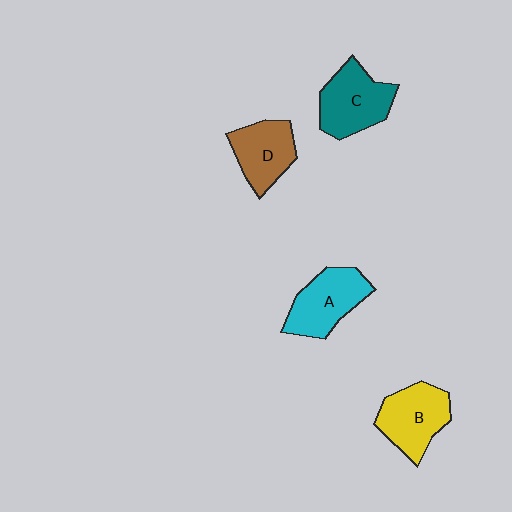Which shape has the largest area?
Shape C (teal).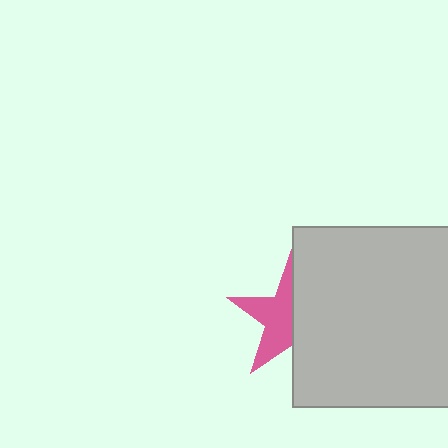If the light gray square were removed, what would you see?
You would see the complete pink star.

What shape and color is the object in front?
The object in front is a light gray square.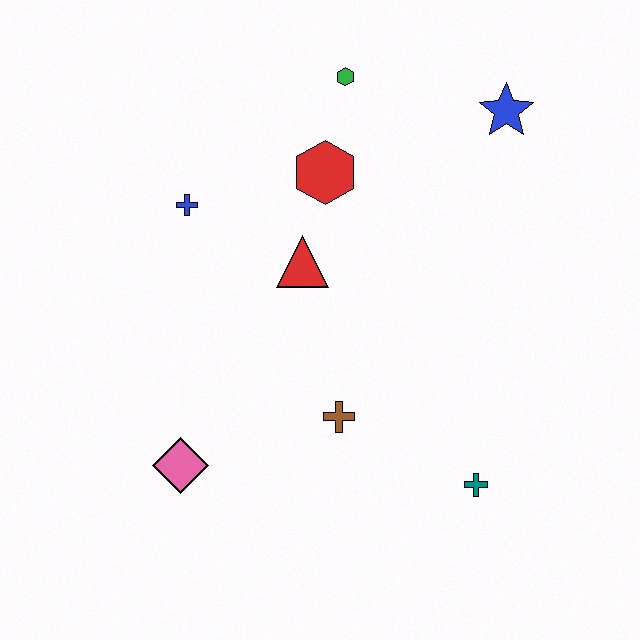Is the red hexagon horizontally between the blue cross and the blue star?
Yes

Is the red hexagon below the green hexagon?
Yes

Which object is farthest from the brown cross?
The blue star is farthest from the brown cross.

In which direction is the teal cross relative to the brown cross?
The teal cross is to the right of the brown cross.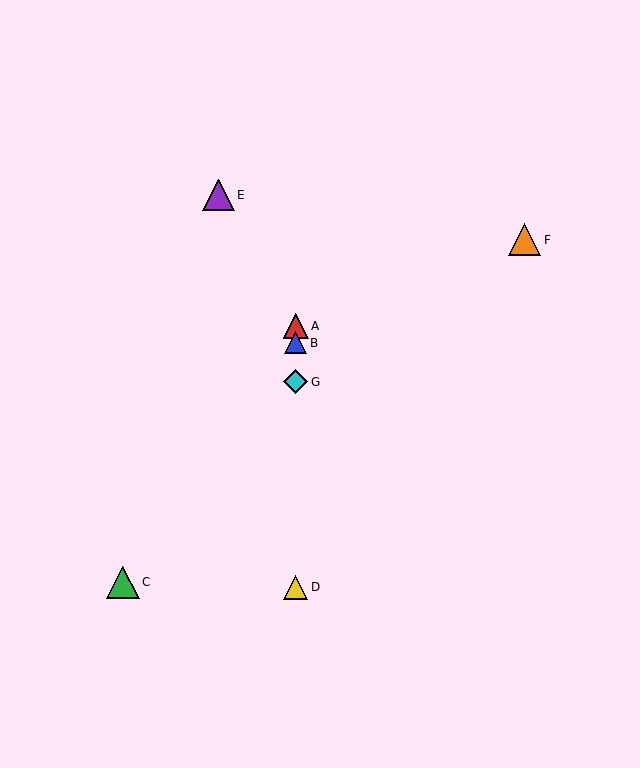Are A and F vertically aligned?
No, A is at x≈296 and F is at x≈525.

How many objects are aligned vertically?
4 objects (A, B, D, G) are aligned vertically.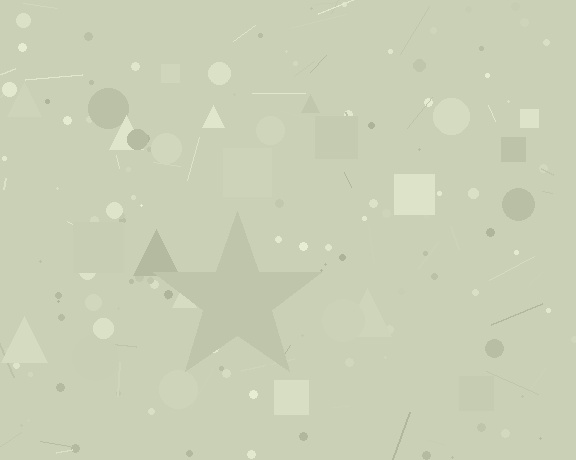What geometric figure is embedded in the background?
A star is embedded in the background.